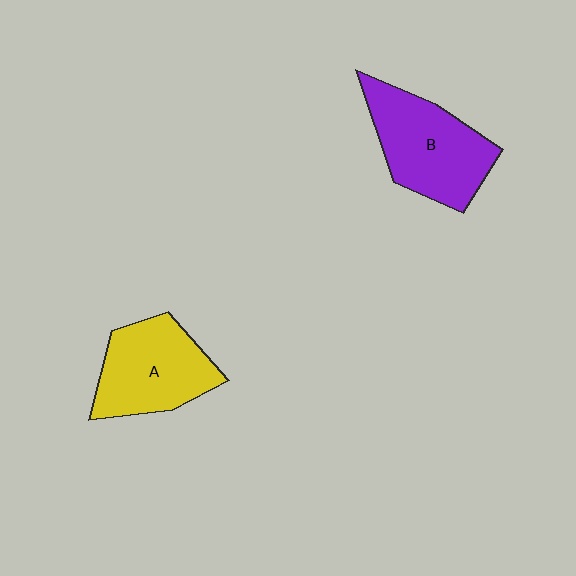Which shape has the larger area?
Shape B (purple).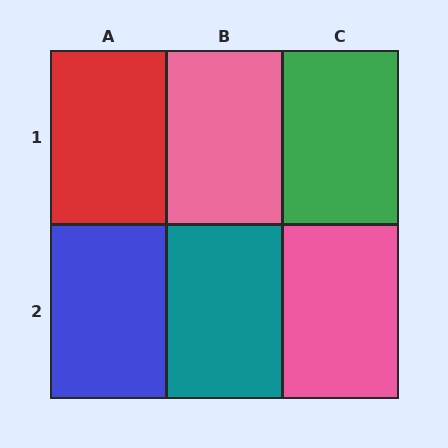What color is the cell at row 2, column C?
Pink.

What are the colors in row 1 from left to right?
Red, pink, green.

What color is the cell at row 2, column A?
Blue.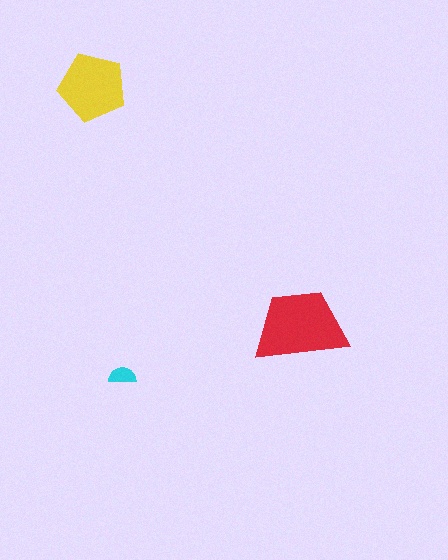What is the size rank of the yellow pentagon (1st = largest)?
2nd.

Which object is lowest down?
The cyan semicircle is bottommost.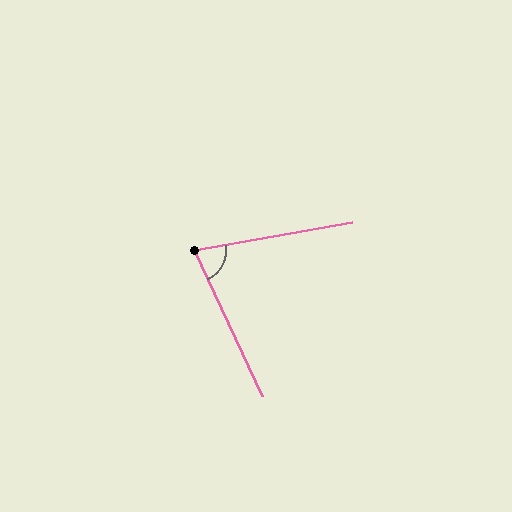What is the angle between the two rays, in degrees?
Approximately 75 degrees.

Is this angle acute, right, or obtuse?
It is acute.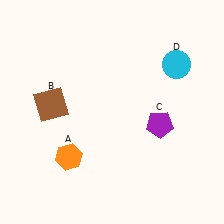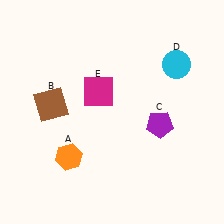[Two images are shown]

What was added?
A magenta square (E) was added in Image 2.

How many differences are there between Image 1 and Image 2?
There is 1 difference between the two images.